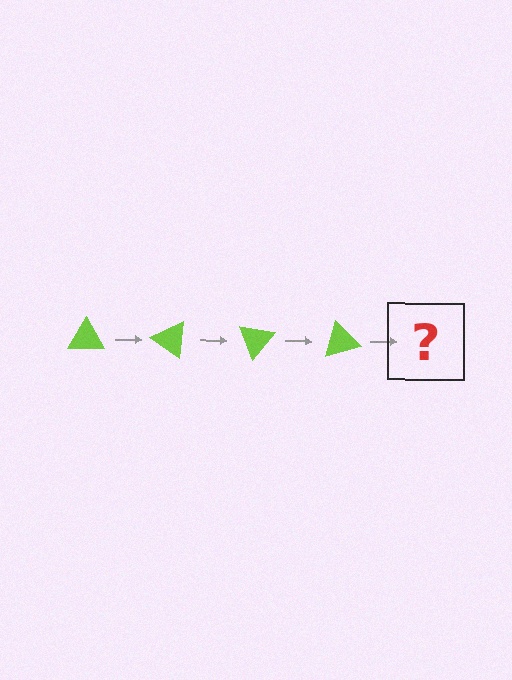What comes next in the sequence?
The next element should be a lime triangle rotated 140 degrees.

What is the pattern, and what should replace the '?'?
The pattern is that the triangle rotates 35 degrees each step. The '?' should be a lime triangle rotated 140 degrees.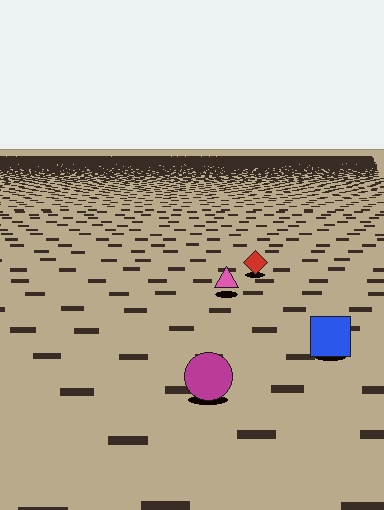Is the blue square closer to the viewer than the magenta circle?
No. The magenta circle is closer — you can tell from the texture gradient: the ground texture is coarser near it.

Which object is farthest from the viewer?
The red diamond is farthest from the viewer. It appears smaller and the ground texture around it is denser.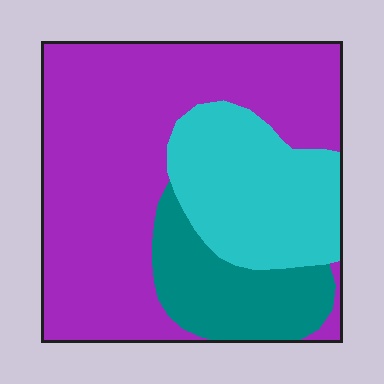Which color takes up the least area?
Teal, at roughly 15%.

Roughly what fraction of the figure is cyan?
Cyan takes up about one quarter (1/4) of the figure.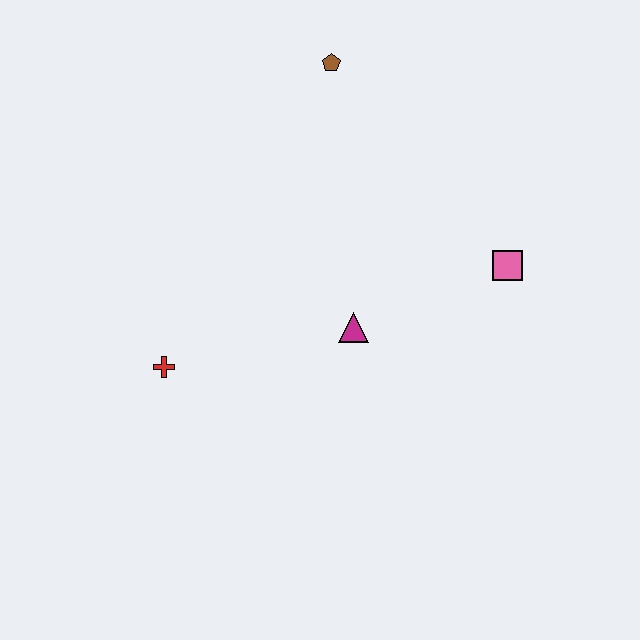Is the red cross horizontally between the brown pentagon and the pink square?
No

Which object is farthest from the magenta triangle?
The brown pentagon is farthest from the magenta triangle.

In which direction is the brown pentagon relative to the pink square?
The brown pentagon is above the pink square.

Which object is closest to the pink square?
The magenta triangle is closest to the pink square.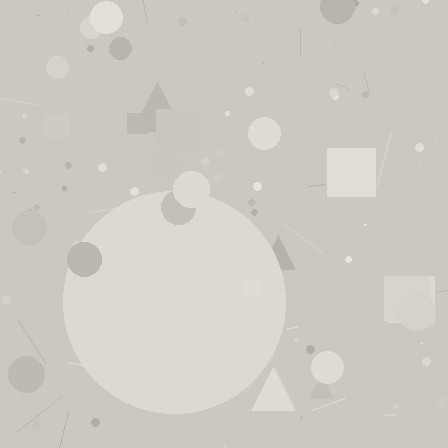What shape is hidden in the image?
A circle is hidden in the image.